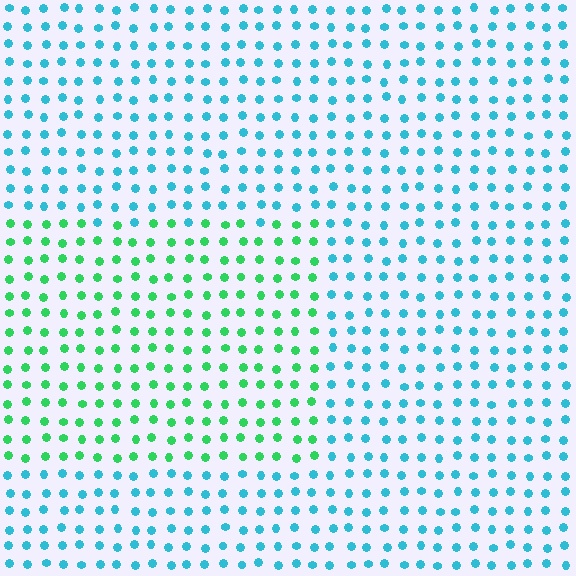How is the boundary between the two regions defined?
The boundary is defined purely by a slight shift in hue (about 52 degrees). Spacing, size, and orientation are identical on both sides.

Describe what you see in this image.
The image is filled with small cyan elements in a uniform arrangement. A rectangle-shaped region is visible where the elements are tinted to a slightly different hue, forming a subtle color boundary.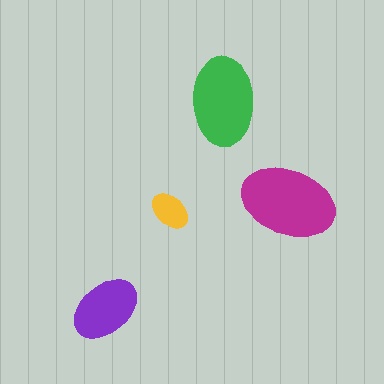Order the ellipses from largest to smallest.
the magenta one, the green one, the purple one, the yellow one.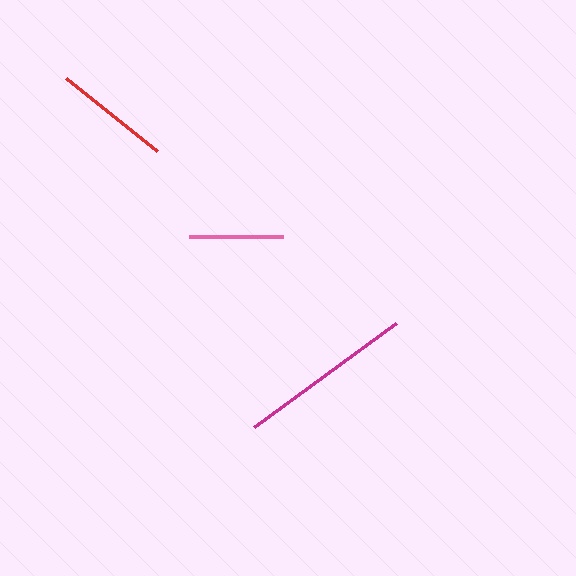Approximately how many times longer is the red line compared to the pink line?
The red line is approximately 1.2 times the length of the pink line.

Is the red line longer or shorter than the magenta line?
The magenta line is longer than the red line.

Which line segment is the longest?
The magenta line is the longest at approximately 175 pixels.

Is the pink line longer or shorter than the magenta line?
The magenta line is longer than the pink line.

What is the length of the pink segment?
The pink segment is approximately 94 pixels long.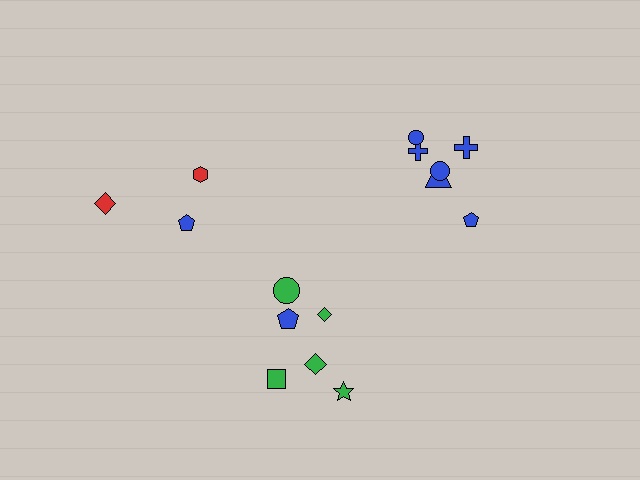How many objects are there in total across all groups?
There are 15 objects.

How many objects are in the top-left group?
There are 3 objects.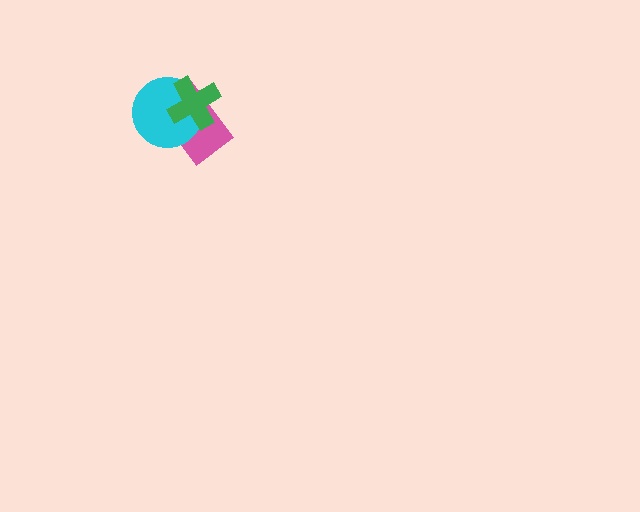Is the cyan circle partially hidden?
Yes, it is partially covered by another shape.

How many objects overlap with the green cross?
2 objects overlap with the green cross.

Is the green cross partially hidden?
No, no other shape covers it.